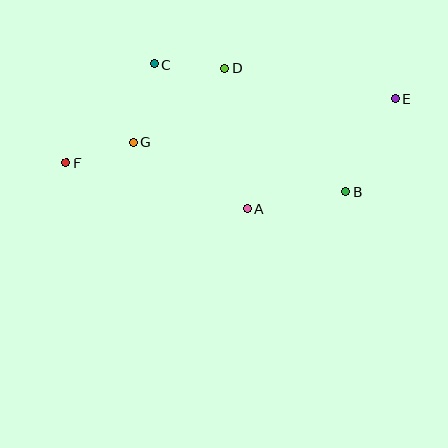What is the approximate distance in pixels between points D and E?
The distance between D and E is approximately 173 pixels.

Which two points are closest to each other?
Points F and G are closest to each other.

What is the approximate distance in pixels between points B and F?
The distance between B and F is approximately 281 pixels.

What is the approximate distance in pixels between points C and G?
The distance between C and G is approximately 81 pixels.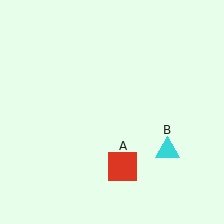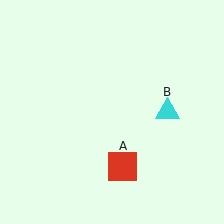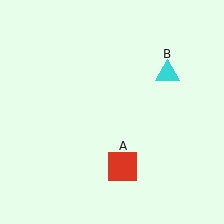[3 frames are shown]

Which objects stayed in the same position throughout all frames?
Red square (object A) remained stationary.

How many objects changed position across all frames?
1 object changed position: cyan triangle (object B).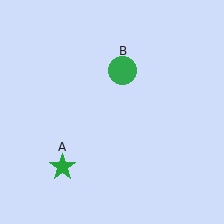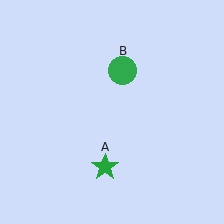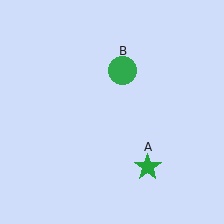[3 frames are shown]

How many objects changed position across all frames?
1 object changed position: green star (object A).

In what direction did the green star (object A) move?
The green star (object A) moved right.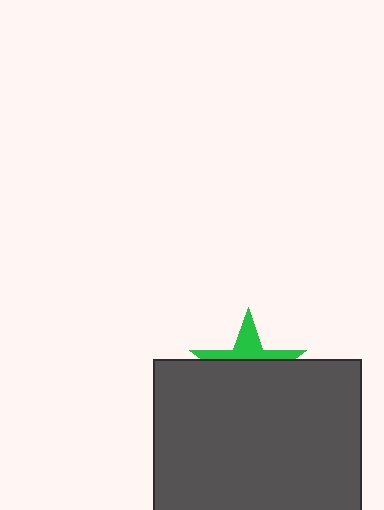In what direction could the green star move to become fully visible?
The green star could move up. That would shift it out from behind the dark gray rectangle entirely.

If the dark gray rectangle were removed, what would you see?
You would see the complete green star.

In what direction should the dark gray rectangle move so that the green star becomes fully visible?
The dark gray rectangle should move down. That is the shortest direction to clear the overlap and leave the green star fully visible.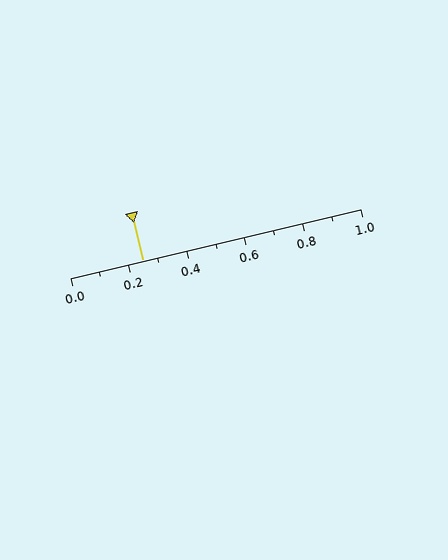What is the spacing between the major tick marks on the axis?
The major ticks are spaced 0.2 apart.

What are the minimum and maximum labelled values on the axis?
The axis runs from 0.0 to 1.0.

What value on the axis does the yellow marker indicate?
The marker indicates approximately 0.25.